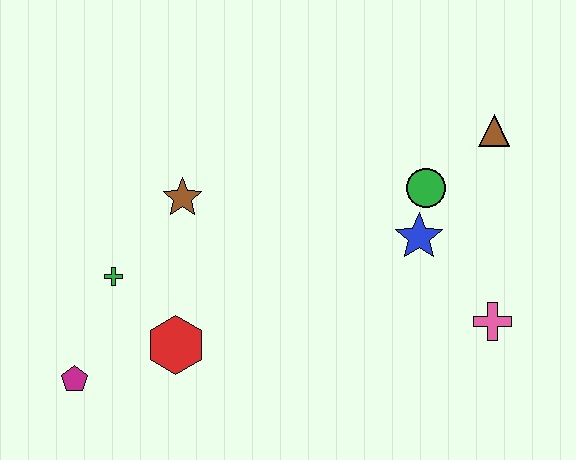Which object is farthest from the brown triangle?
The magenta pentagon is farthest from the brown triangle.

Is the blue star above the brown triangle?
No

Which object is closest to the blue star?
The green circle is closest to the blue star.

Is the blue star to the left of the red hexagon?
No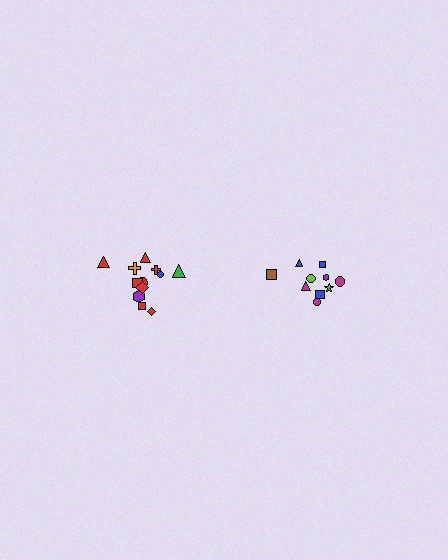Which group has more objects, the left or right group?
The left group.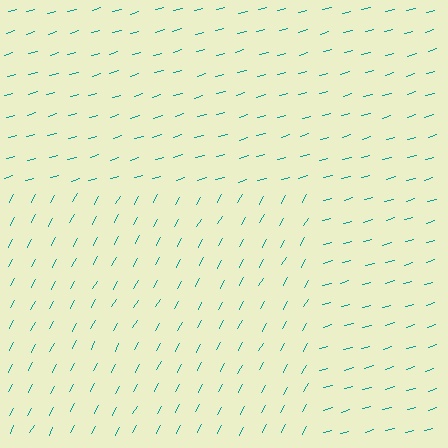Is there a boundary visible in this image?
Yes, there is a texture boundary formed by a change in line orientation.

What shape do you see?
I see a rectangle.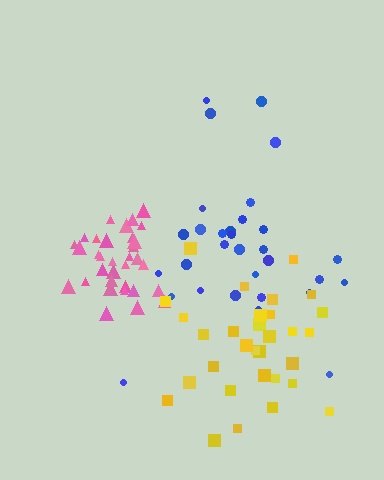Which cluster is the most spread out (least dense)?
Blue.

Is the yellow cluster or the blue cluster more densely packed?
Yellow.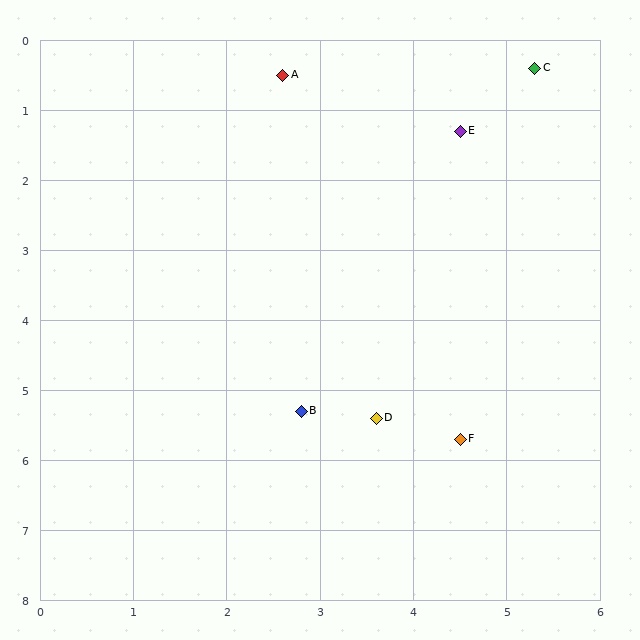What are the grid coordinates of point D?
Point D is at approximately (3.6, 5.4).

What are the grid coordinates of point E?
Point E is at approximately (4.5, 1.3).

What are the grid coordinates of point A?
Point A is at approximately (2.6, 0.5).